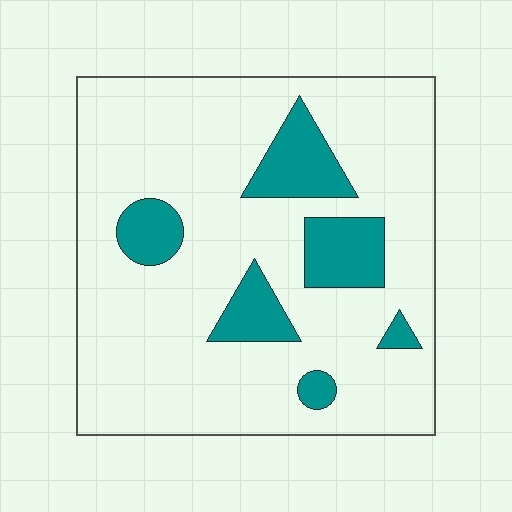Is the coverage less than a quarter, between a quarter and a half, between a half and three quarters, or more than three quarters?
Less than a quarter.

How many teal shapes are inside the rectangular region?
6.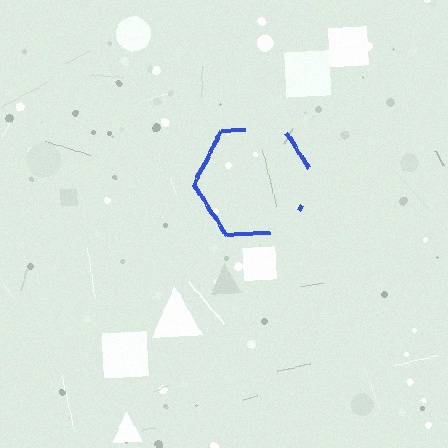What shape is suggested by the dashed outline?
The dashed outline suggests a hexagon.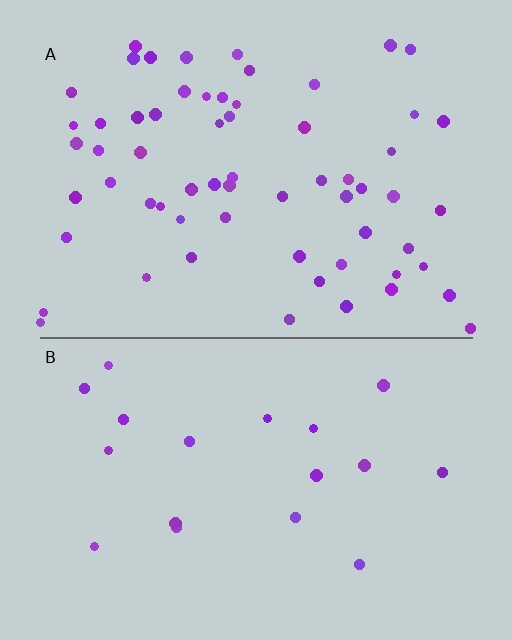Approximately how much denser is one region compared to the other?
Approximately 3.4× — region A over region B.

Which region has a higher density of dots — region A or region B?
A (the top).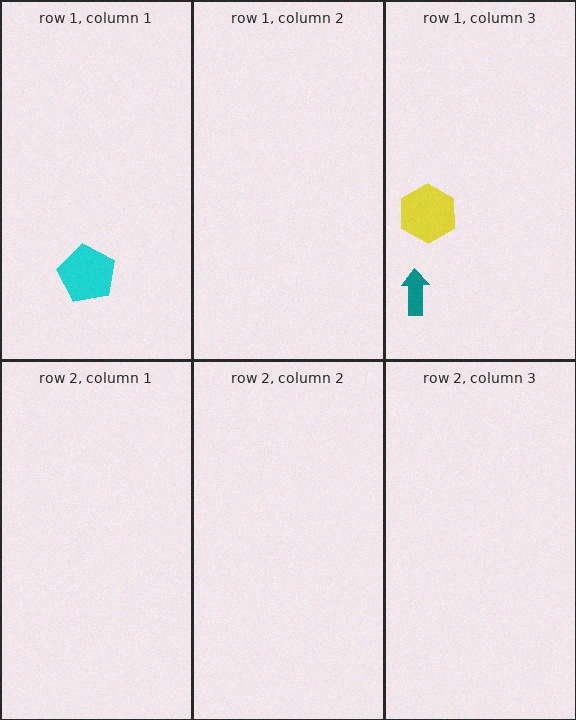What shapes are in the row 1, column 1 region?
The cyan pentagon.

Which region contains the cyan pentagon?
The row 1, column 1 region.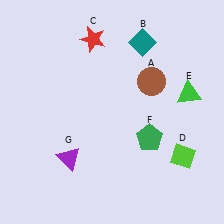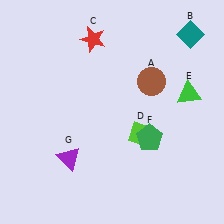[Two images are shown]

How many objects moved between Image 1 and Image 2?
2 objects moved between the two images.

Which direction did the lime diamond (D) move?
The lime diamond (D) moved left.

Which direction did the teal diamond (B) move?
The teal diamond (B) moved right.